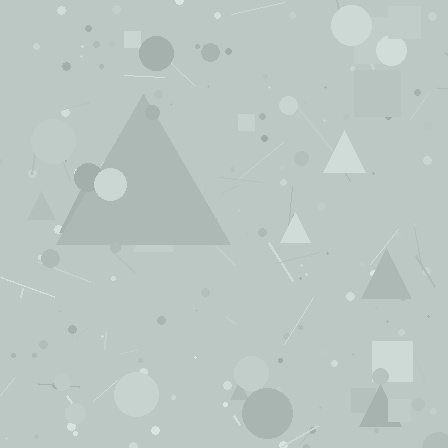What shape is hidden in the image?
A triangle is hidden in the image.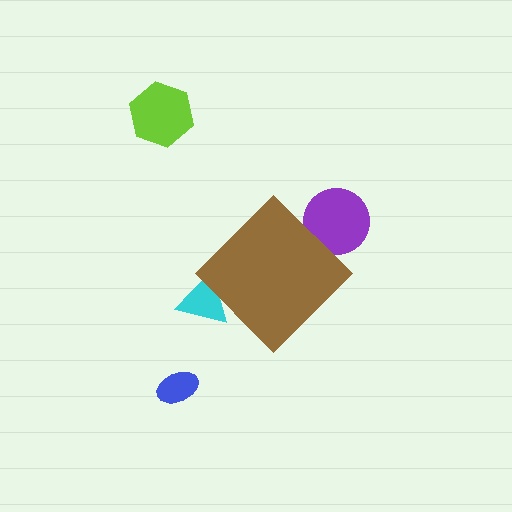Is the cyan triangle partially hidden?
Yes, the cyan triangle is partially hidden behind the brown diamond.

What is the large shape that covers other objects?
A brown diamond.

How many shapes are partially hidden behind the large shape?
2 shapes are partially hidden.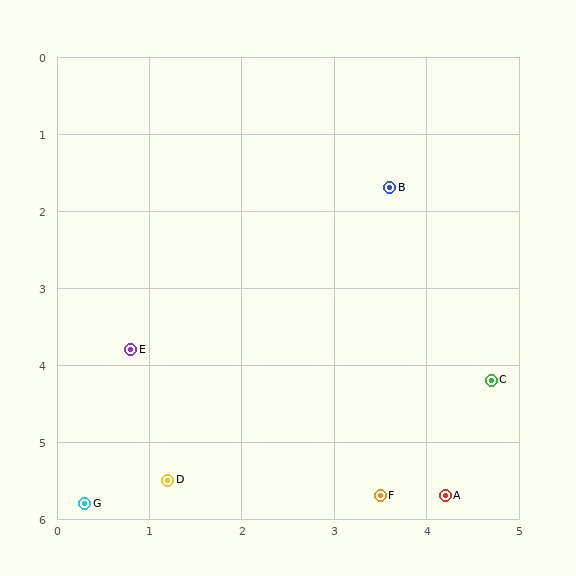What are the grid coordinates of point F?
Point F is at approximately (3.5, 5.7).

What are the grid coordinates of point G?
Point G is at approximately (0.3, 5.8).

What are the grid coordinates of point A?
Point A is at approximately (4.2, 5.7).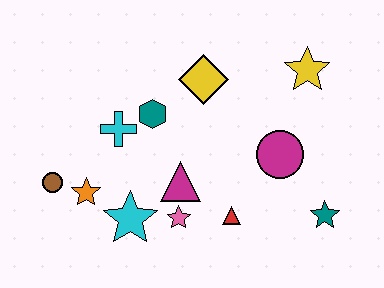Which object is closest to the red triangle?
The pink star is closest to the red triangle.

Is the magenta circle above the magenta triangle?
Yes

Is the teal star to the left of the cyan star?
No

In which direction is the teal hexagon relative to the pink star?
The teal hexagon is above the pink star.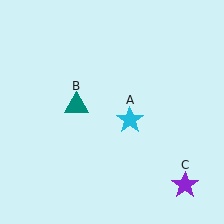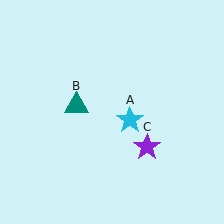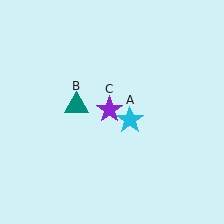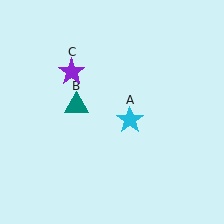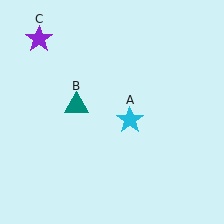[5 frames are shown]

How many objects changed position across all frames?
1 object changed position: purple star (object C).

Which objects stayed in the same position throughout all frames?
Cyan star (object A) and teal triangle (object B) remained stationary.